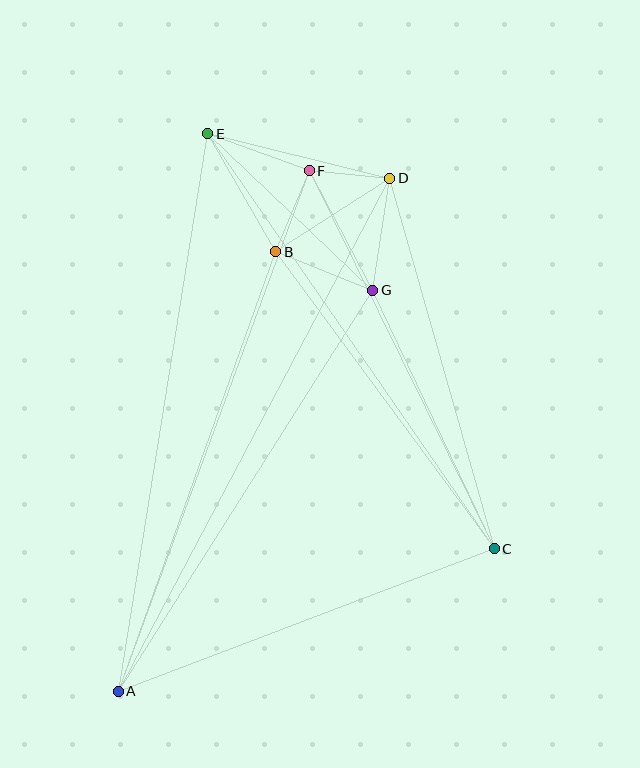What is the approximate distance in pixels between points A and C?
The distance between A and C is approximately 402 pixels.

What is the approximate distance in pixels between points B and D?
The distance between B and D is approximately 136 pixels.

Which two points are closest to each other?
Points D and F are closest to each other.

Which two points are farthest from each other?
Points A and D are farthest from each other.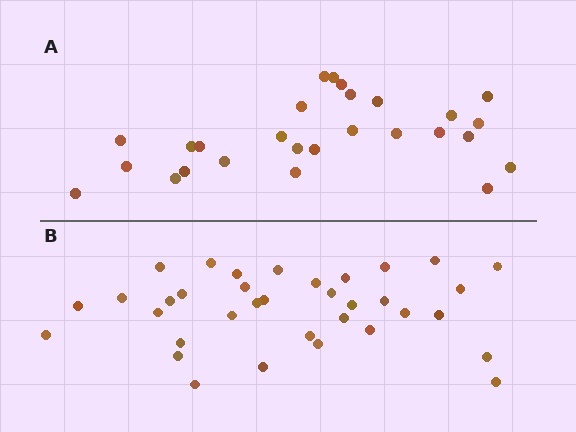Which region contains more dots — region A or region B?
Region B (the bottom region) has more dots.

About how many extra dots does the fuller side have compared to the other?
Region B has roughly 8 or so more dots than region A.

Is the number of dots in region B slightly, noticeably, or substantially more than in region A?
Region B has noticeably more, but not dramatically so. The ratio is roughly 1.3 to 1.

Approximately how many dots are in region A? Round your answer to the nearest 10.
About 30 dots. (The exact count is 27, which rounds to 30.)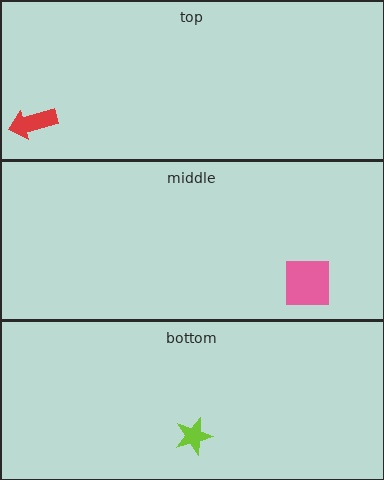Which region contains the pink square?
The middle region.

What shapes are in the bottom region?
The lime star.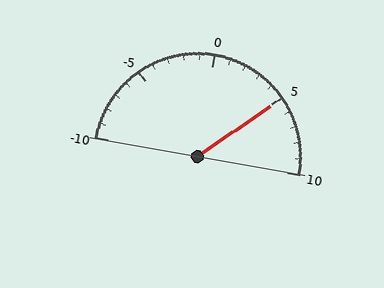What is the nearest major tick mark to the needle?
The nearest major tick mark is 5.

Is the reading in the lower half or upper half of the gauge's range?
The reading is in the upper half of the range (-10 to 10).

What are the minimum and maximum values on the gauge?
The gauge ranges from -10 to 10.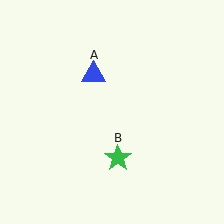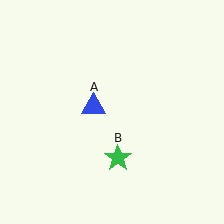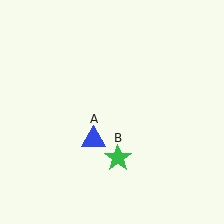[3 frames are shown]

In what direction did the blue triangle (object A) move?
The blue triangle (object A) moved down.